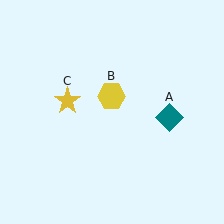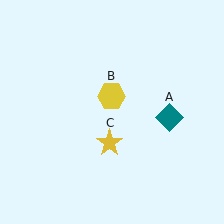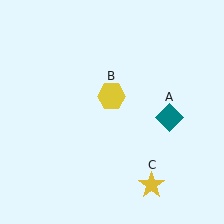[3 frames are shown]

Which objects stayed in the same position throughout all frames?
Teal diamond (object A) and yellow hexagon (object B) remained stationary.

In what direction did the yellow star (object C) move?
The yellow star (object C) moved down and to the right.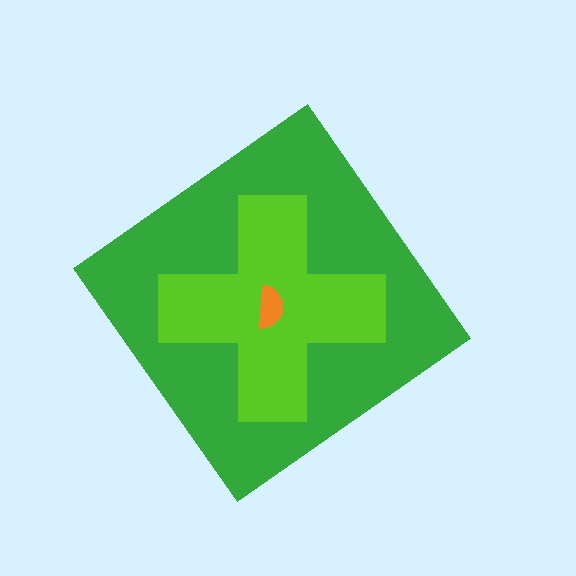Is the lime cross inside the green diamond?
Yes.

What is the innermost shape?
The orange semicircle.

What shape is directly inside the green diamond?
The lime cross.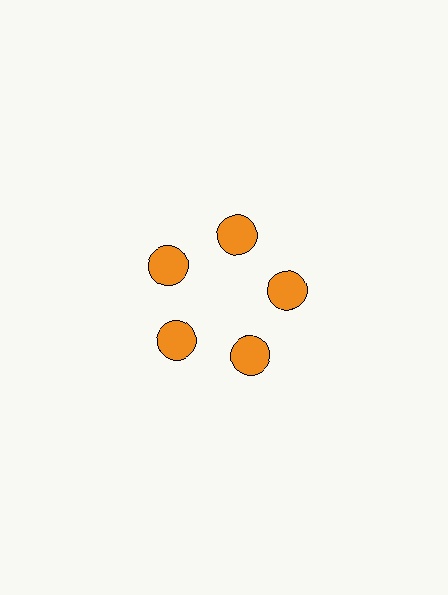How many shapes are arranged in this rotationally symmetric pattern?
There are 5 shapes, arranged in 5 groups of 1.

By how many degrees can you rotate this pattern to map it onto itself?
The pattern maps onto itself every 72 degrees of rotation.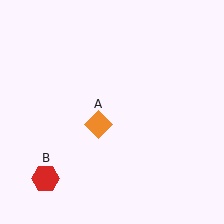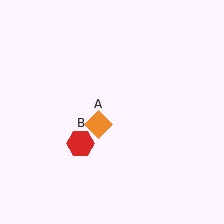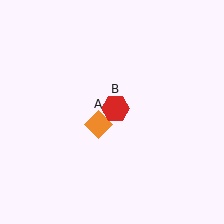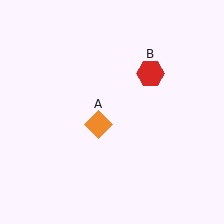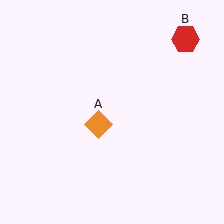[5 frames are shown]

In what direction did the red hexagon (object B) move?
The red hexagon (object B) moved up and to the right.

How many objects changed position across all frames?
1 object changed position: red hexagon (object B).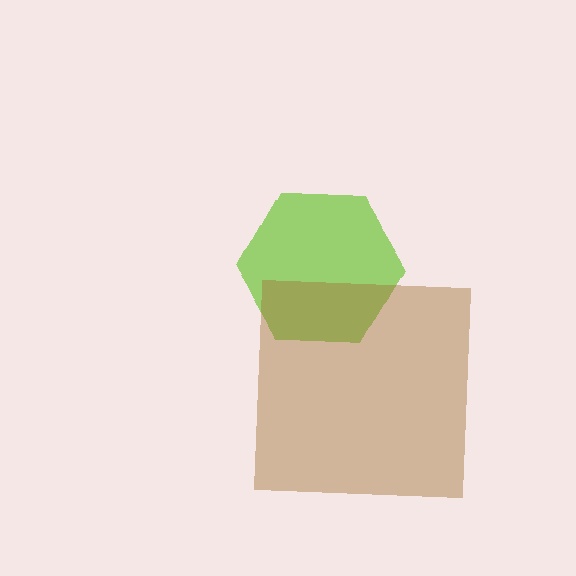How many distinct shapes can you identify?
There are 2 distinct shapes: a lime hexagon, a brown square.